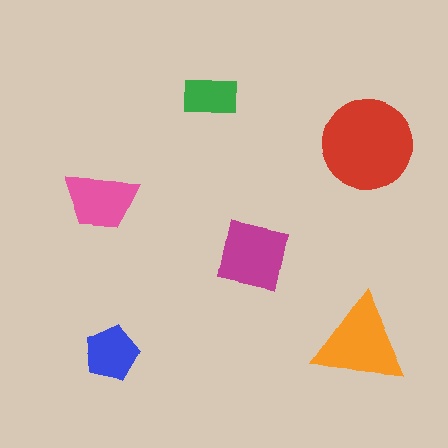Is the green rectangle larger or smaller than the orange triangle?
Smaller.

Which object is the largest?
The red circle.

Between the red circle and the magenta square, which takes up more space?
The red circle.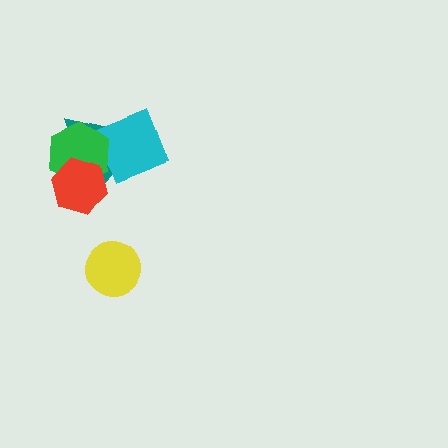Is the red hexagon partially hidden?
No, no other shape covers it.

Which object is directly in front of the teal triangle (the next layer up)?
The cyan square is directly in front of the teal triangle.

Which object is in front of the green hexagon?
The red hexagon is in front of the green hexagon.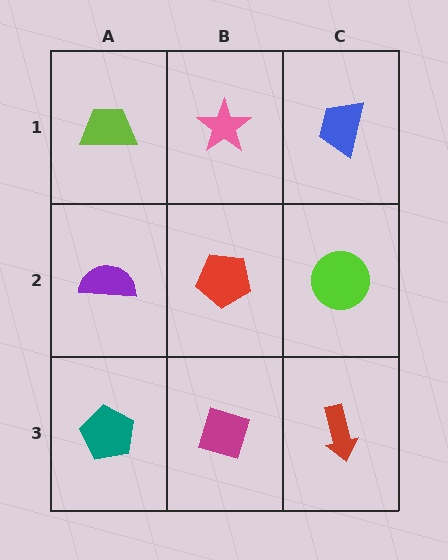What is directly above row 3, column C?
A lime circle.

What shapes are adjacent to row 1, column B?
A red pentagon (row 2, column B), a lime trapezoid (row 1, column A), a blue trapezoid (row 1, column C).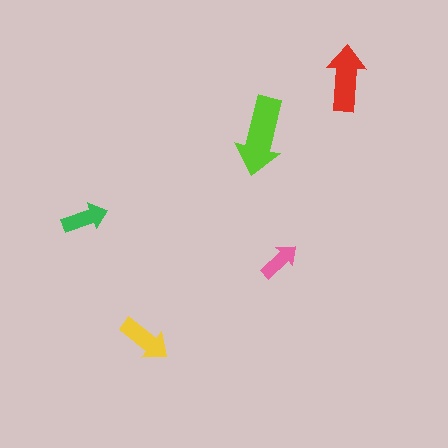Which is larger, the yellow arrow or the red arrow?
The red one.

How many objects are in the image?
There are 5 objects in the image.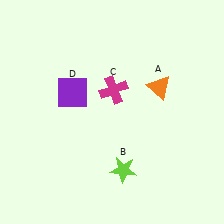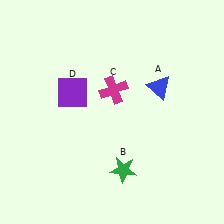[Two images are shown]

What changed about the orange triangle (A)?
In Image 1, A is orange. In Image 2, it changed to blue.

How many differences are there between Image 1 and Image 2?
There are 2 differences between the two images.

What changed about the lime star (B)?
In Image 1, B is lime. In Image 2, it changed to green.